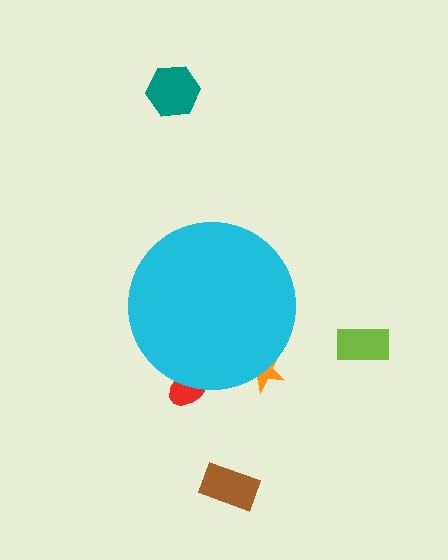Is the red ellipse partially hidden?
Yes, the red ellipse is partially hidden behind the cyan circle.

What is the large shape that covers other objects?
A cyan circle.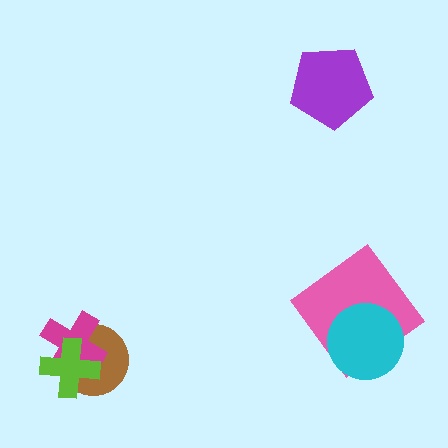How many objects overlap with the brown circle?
2 objects overlap with the brown circle.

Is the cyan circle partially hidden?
No, no other shape covers it.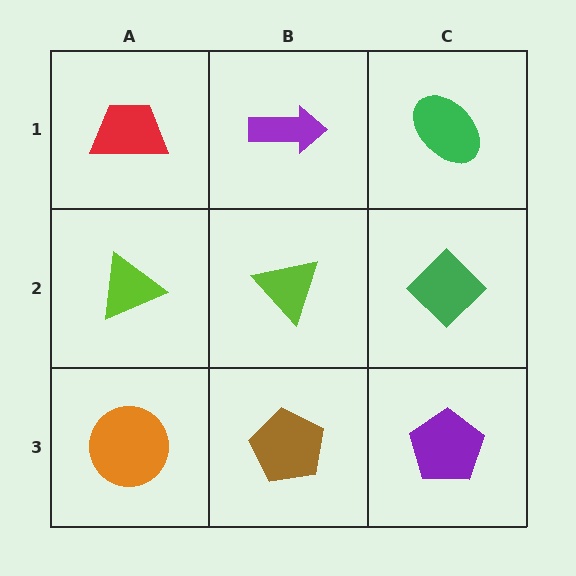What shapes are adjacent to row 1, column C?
A green diamond (row 2, column C), a purple arrow (row 1, column B).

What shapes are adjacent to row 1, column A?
A lime triangle (row 2, column A), a purple arrow (row 1, column B).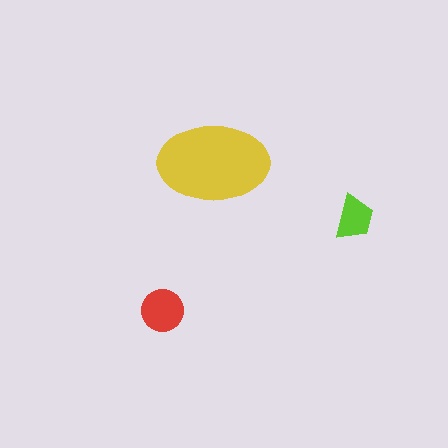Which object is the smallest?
The lime trapezoid.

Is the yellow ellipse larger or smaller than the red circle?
Larger.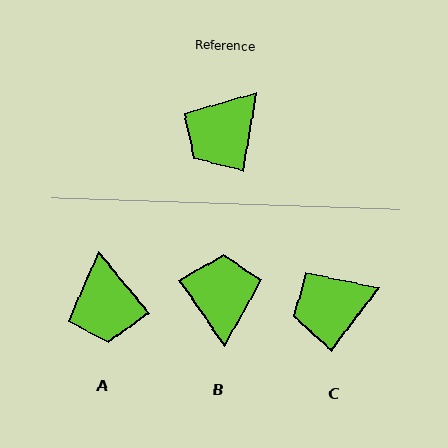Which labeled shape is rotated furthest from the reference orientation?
B, about 135 degrees away.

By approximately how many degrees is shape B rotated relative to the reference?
Approximately 135 degrees clockwise.